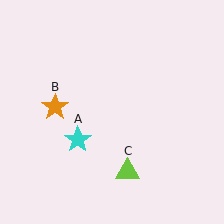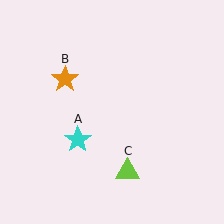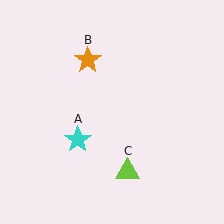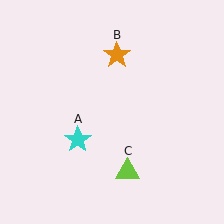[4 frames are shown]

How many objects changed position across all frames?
1 object changed position: orange star (object B).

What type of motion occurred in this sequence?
The orange star (object B) rotated clockwise around the center of the scene.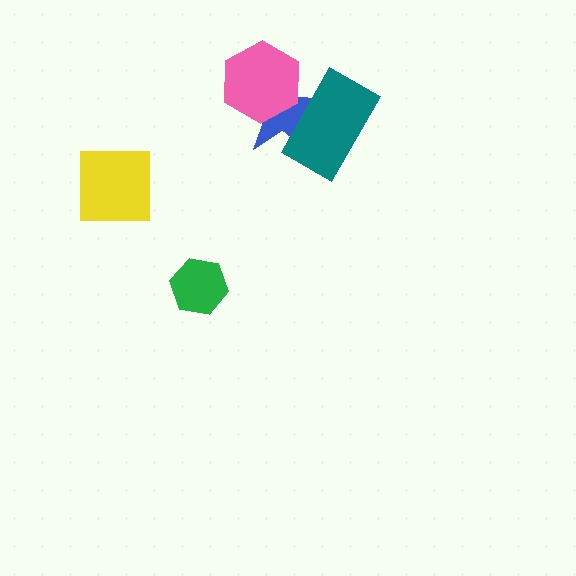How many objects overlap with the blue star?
2 objects overlap with the blue star.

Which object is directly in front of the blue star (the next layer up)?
The pink hexagon is directly in front of the blue star.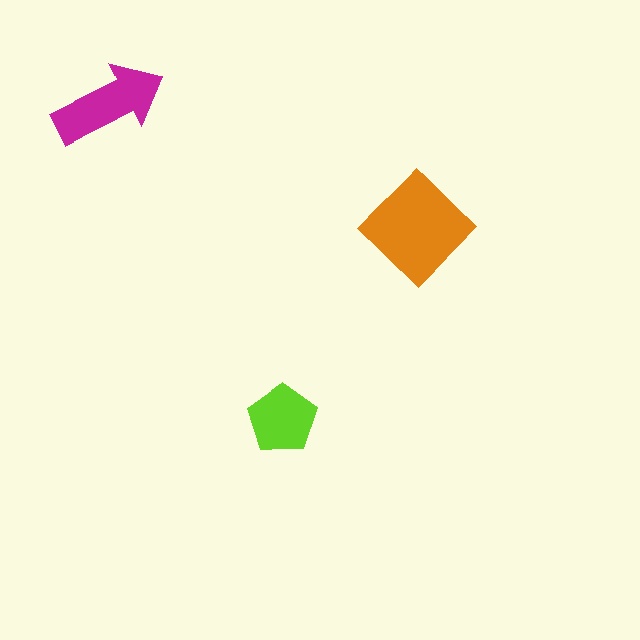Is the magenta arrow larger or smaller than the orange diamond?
Smaller.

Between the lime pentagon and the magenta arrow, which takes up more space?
The magenta arrow.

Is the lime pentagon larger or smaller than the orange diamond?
Smaller.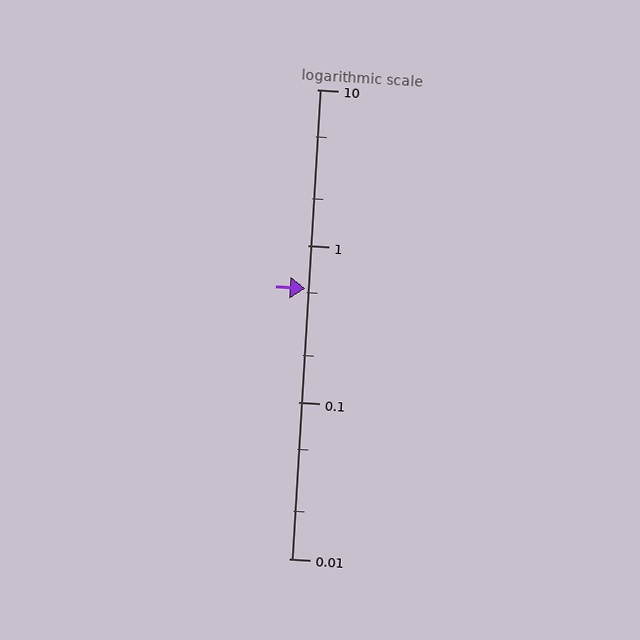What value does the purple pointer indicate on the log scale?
The pointer indicates approximately 0.53.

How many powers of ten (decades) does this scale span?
The scale spans 3 decades, from 0.01 to 10.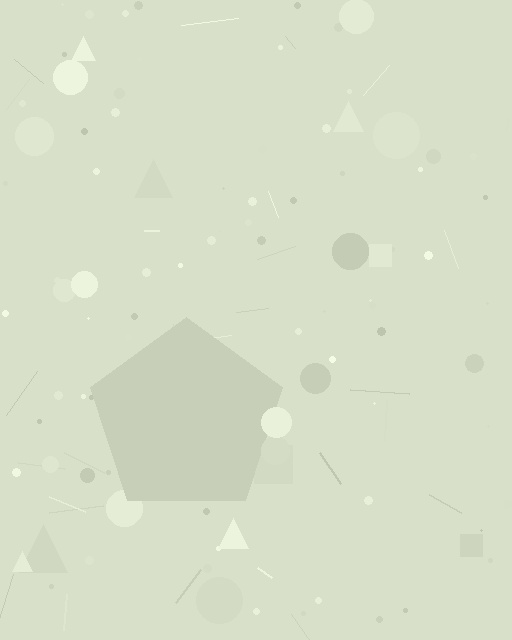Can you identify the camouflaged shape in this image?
The camouflaged shape is a pentagon.